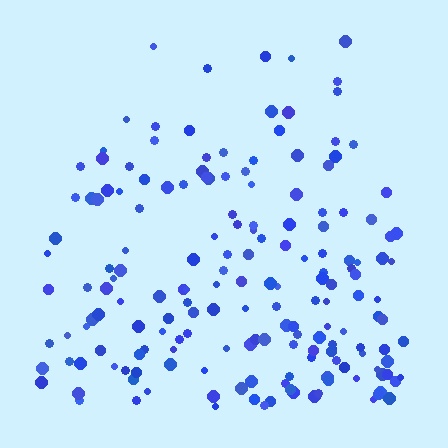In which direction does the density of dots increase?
From top to bottom, with the bottom side densest.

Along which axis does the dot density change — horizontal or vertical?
Vertical.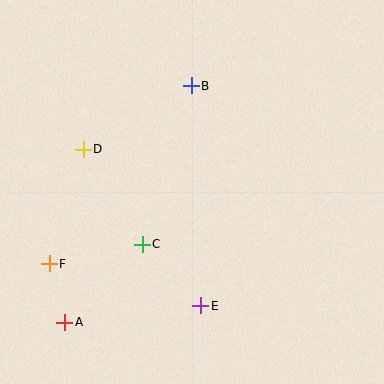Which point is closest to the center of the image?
Point C at (142, 244) is closest to the center.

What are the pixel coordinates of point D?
Point D is at (83, 149).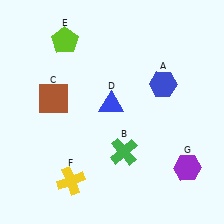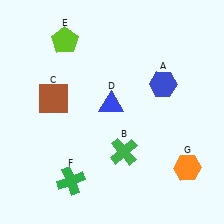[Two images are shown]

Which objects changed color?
F changed from yellow to green. G changed from purple to orange.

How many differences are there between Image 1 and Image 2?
There are 2 differences between the two images.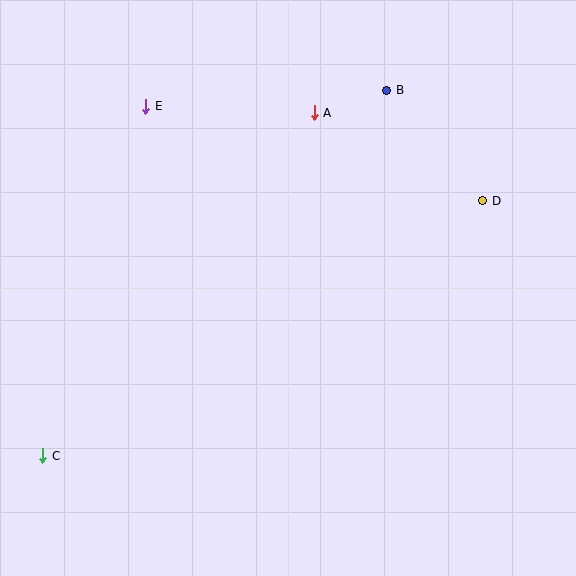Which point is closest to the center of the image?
Point A at (314, 113) is closest to the center.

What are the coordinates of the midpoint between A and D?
The midpoint between A and D is at (398, 157).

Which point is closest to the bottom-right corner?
Point D is closest to the bottom-right corner.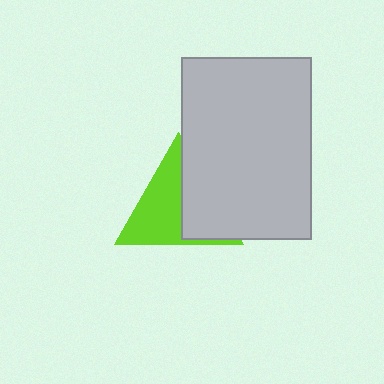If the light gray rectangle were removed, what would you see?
You would see the complete lime triangle.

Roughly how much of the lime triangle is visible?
About half of it is visible (roughly 59%).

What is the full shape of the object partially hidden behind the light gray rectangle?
The partially hidden object is a lime triangle.